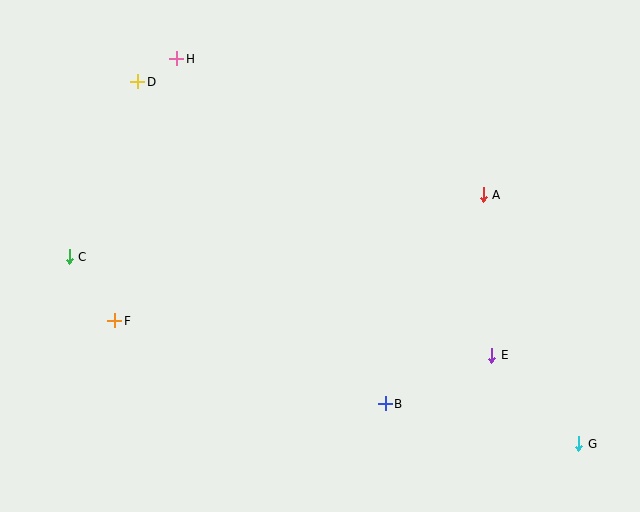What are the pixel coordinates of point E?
Point E is at (492, 355).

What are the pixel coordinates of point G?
Point G is at (579, 444).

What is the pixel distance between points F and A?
The distance between F and A is 389 pixels.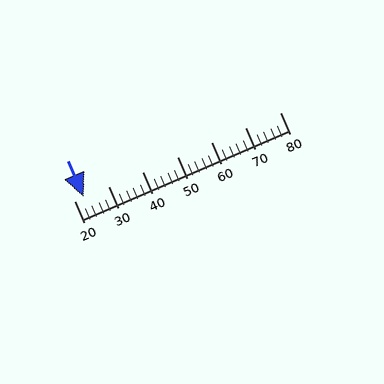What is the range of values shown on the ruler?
The ruler shows values from 20 to 80.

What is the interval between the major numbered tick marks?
The major tick marks are spaced 10 units apart.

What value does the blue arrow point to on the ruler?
The blue arrow points to approximately 23.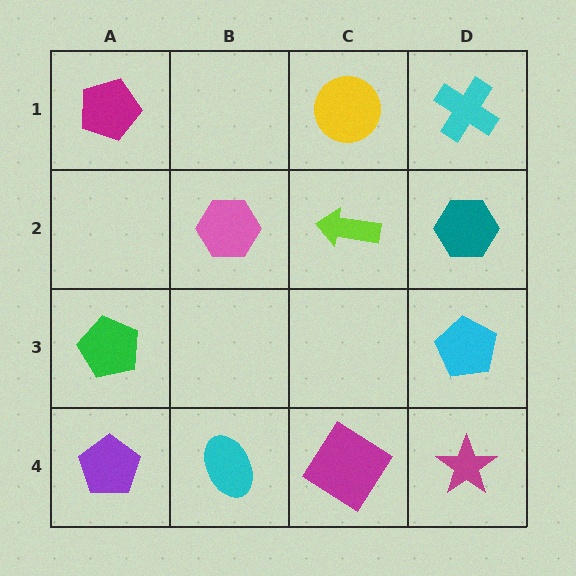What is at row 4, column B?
A cyan ellipse.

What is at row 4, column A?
A purple pentagon.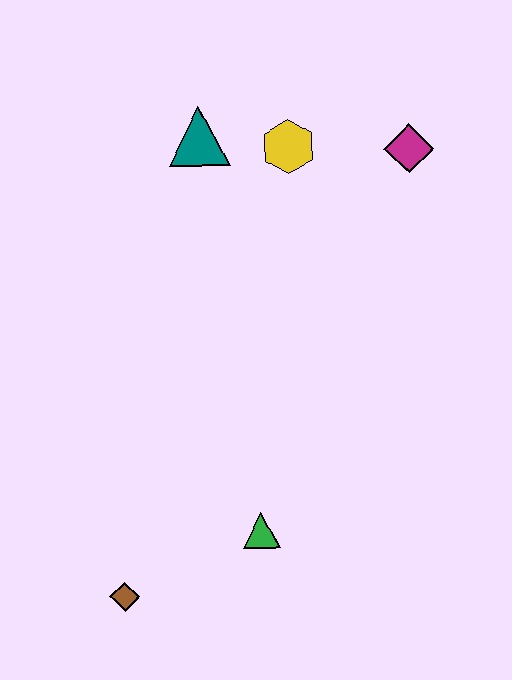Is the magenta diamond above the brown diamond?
Yes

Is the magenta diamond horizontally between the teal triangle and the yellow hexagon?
No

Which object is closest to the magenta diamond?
The yellow hexagon is closest to the magenta diamond.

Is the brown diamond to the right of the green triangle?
No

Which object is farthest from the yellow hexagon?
The brown diamond is farthest from the yellow hexagon.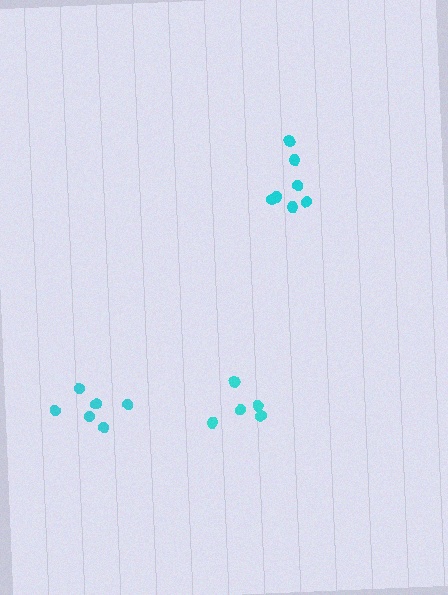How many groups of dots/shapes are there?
There are 3 groups.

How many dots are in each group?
Group 1: 5 dots, Group 2: 7 dots, Group 3: 6 dots (18 total).